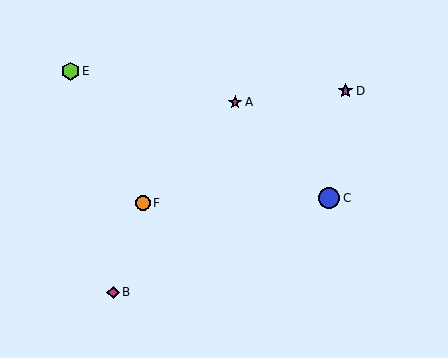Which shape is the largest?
The blue circle (labeled C) is the largest.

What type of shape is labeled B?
Shape B is a magenta diamond.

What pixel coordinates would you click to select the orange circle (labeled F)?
Click at (143, 203) to select the orange circle F.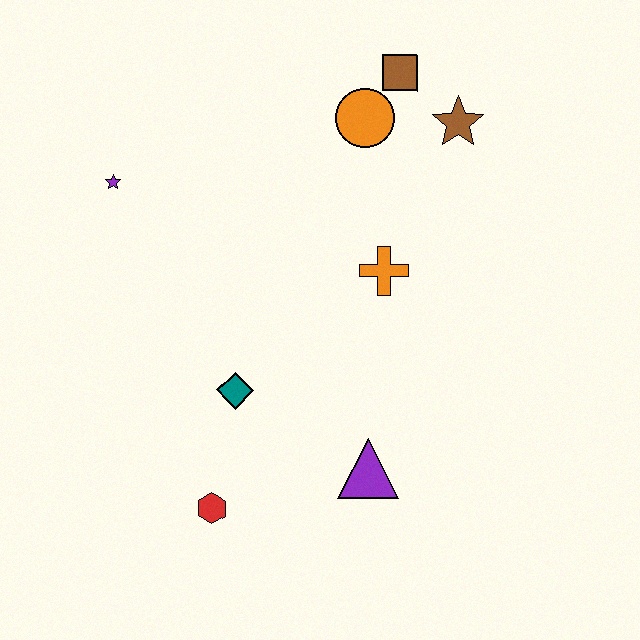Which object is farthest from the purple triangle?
The brown square is farthest from the purple triangle.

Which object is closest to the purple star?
The teal diamond is closest to the purple star.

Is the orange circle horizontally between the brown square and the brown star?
No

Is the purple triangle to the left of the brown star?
Yes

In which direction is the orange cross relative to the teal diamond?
The orange cross is to the right of the teal diamond.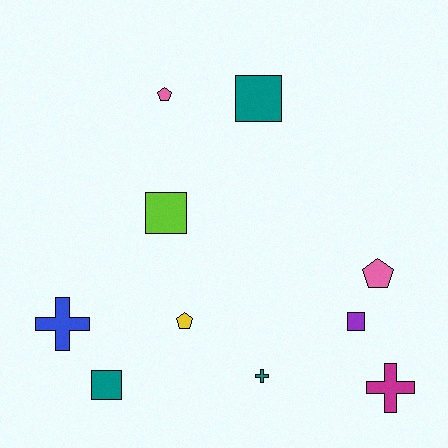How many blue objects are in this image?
There is 1 blue object.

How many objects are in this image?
There are 10 objects.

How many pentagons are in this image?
There are 3 pentagons.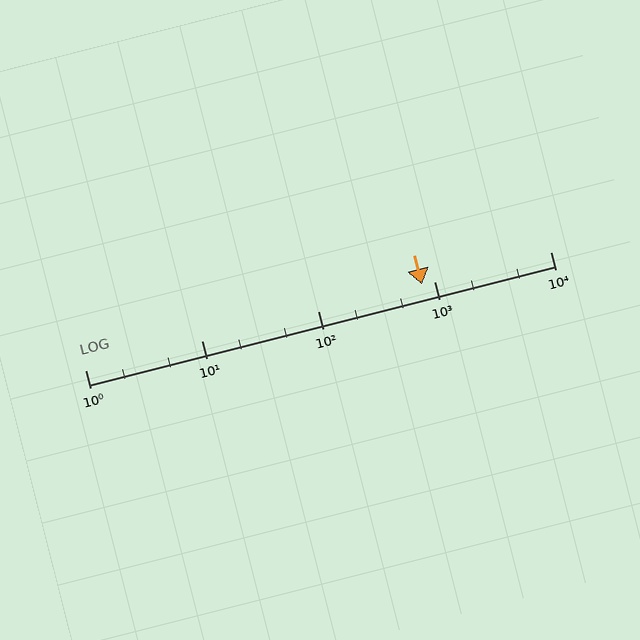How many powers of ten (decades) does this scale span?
The scale spans 4 decades, from 1 to 10000.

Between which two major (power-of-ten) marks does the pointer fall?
The pointer is between 100 and 1000.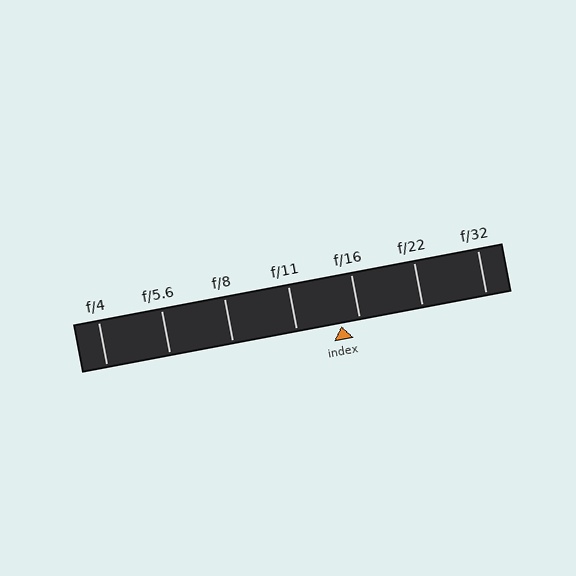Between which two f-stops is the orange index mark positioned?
The index mark is between f/11 and f/16.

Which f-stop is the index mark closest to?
The index mark is closest to f/16.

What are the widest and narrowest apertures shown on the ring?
The widest aperture shown is f/4 and the narrowest is f/32.